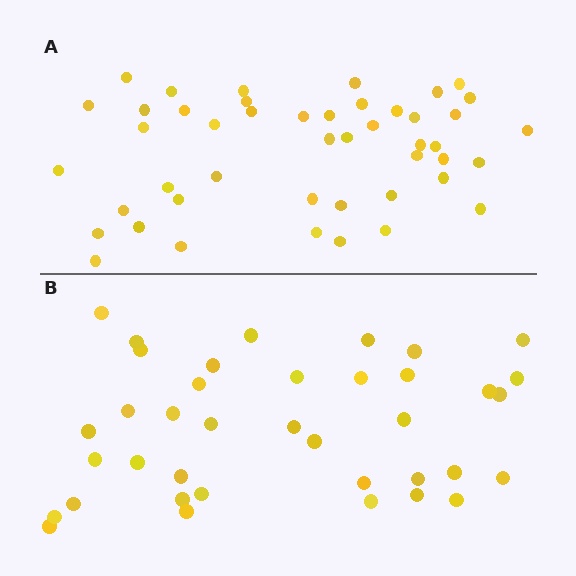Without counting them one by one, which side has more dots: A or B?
Region A (the top region) has more dots.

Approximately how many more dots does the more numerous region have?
Region A has roughly 8 or so more dots than region B.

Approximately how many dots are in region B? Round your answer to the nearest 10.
About 40 dots. (The exact count is 38, which rounds to 40.)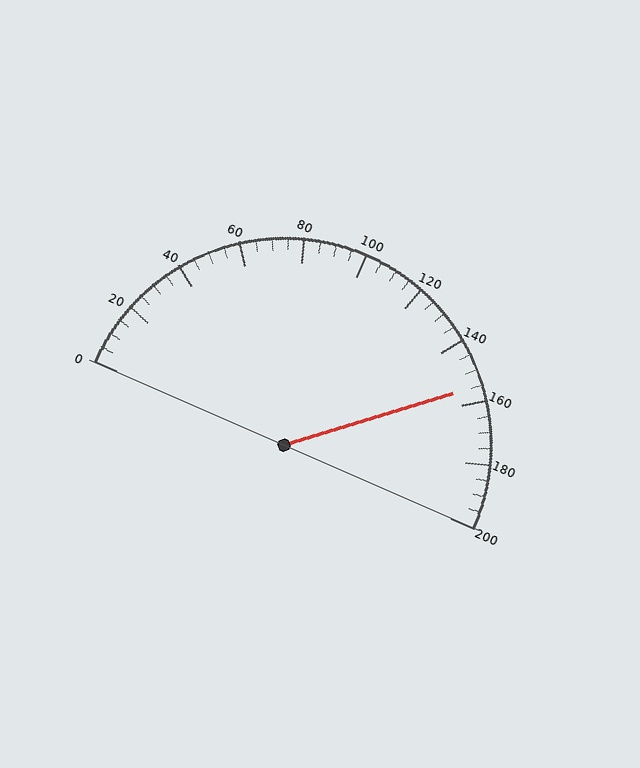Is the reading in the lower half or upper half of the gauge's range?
The reading is in the upper half of the range (0 to 200).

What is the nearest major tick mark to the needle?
The nearest major tick mark is 160.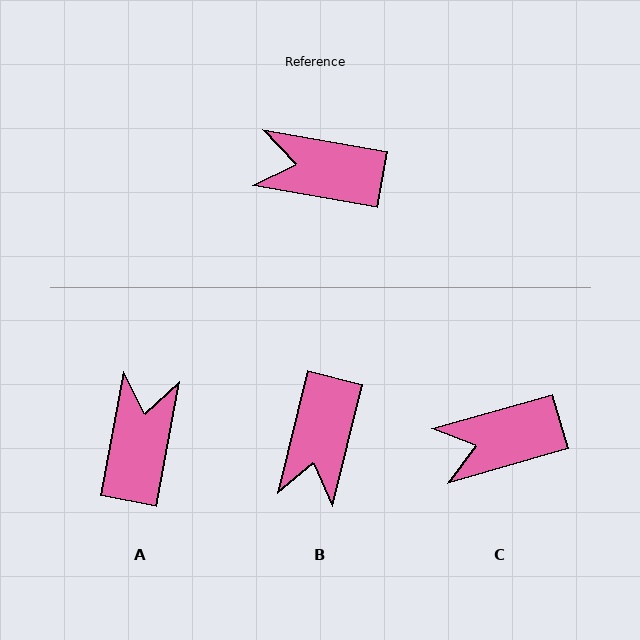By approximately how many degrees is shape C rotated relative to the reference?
Approximately 26 degrees counter-clockwise.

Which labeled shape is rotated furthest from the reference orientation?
A, about 91 degrees away.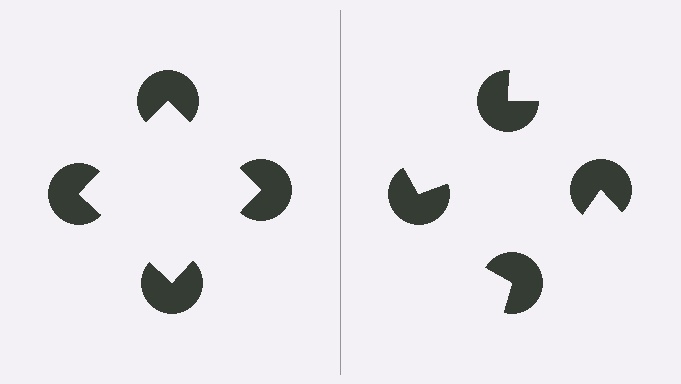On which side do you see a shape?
An illusory square appears on the left side. On the right side the wedge cuts are rotated, so no coherent shape forms.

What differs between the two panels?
The pac-man discs are positioned identically on both sides; only the wedge orientations differ. On the left they align to a square; on the right they are misaligned.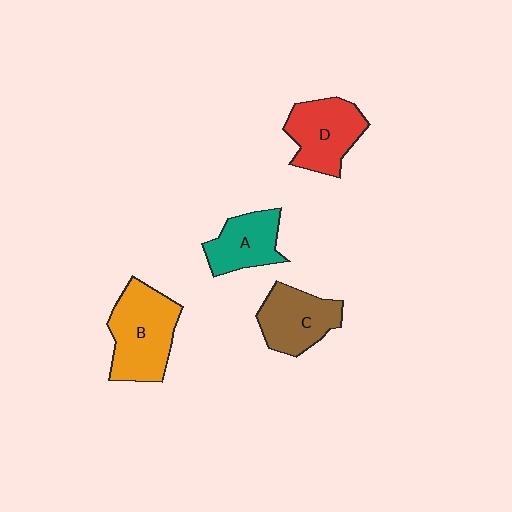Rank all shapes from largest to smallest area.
From largest to smallest: B (orange), D (red), C (brown), A (teal).